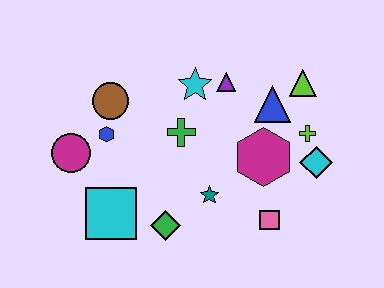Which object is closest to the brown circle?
The blue hexagon is closest to the brown circle.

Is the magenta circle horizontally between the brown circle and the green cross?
No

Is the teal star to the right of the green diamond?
Yes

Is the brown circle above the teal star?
Yes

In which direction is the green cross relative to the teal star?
The green cross is above the teal star.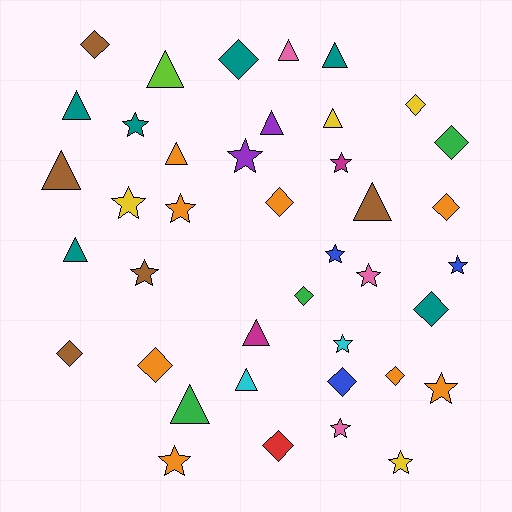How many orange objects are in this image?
There are 8 orange objects.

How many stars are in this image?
There are 14 stars.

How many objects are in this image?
There are 40 objects.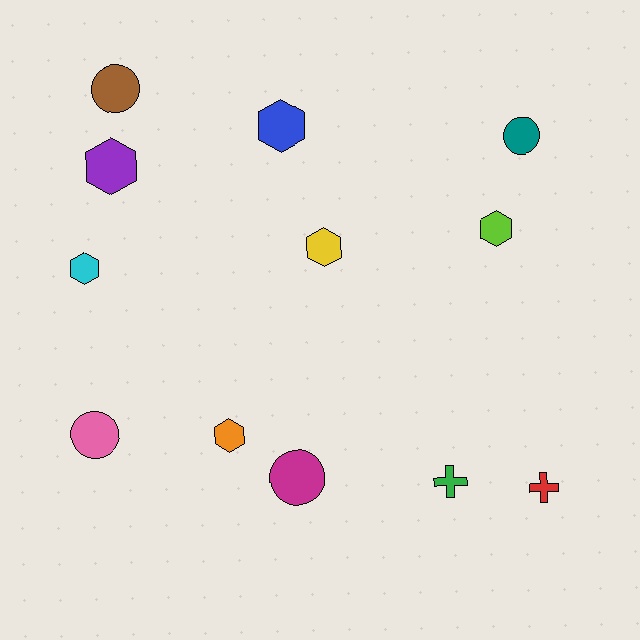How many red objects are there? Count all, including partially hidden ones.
There is 1 red object.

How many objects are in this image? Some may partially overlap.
There are 12 objects.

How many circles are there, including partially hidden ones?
There are 4 circles.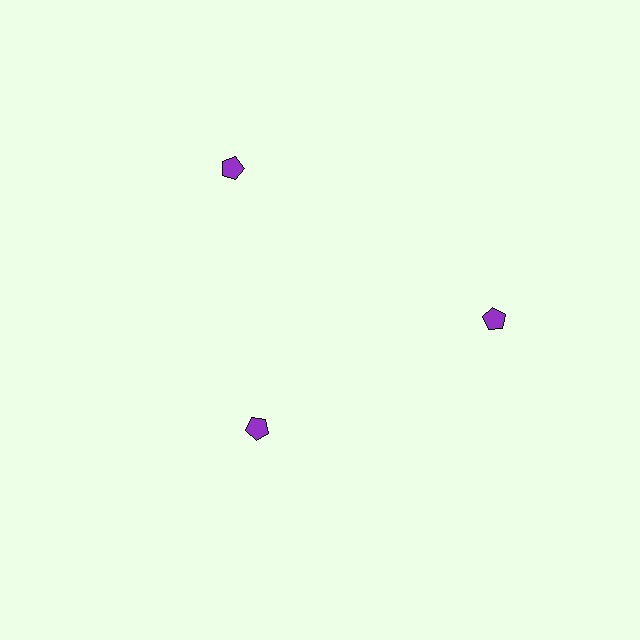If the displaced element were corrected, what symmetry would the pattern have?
It would have 3-fold rotational symmetry — the pattern would map onto itself every 120 degrees.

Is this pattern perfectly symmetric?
No. The 3 purple pentagons are arranged in a ring, but one element near the 7 o'clock position is pulled inward toward the center, breaking the 3-fold rotational symmetry.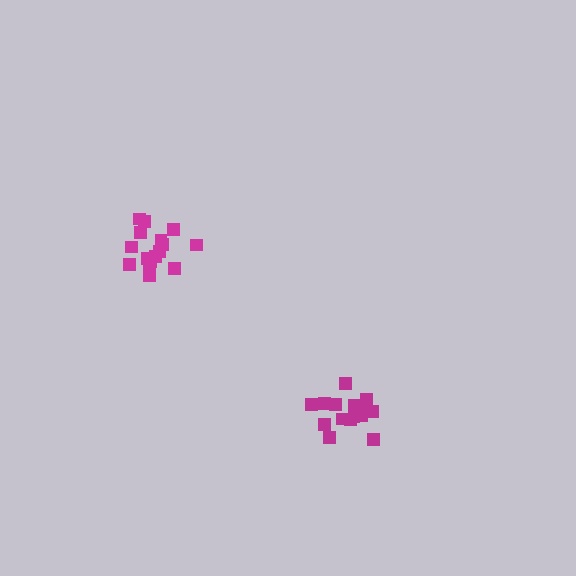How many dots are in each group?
Group 1: 16 dots, Group 2: 15 dots (31 total).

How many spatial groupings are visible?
There are 2 spatial groupings.